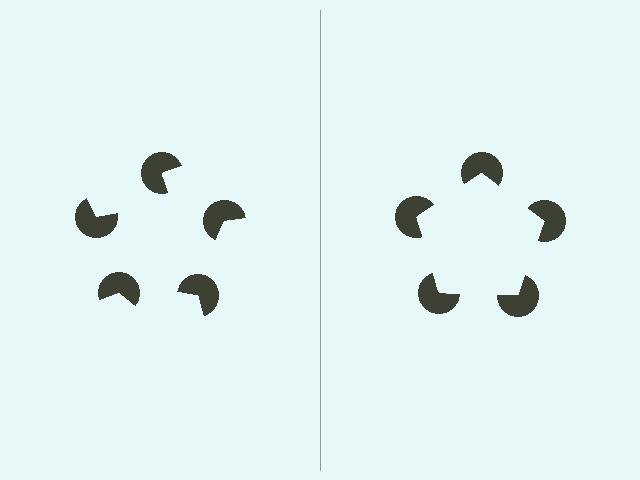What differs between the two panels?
The pac-man discs are positioned identically on both sides; only the wedge orientations differ. On the right they align to a pentagon; on the left they are misaligned.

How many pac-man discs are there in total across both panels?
10 — 5 on each side.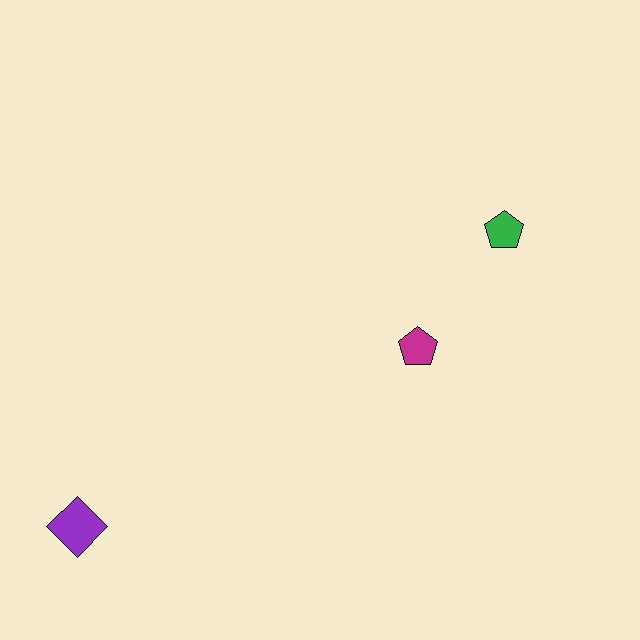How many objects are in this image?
There are 3 objects.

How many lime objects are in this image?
There are no lime objects.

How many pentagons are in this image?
There are 2 pentagons.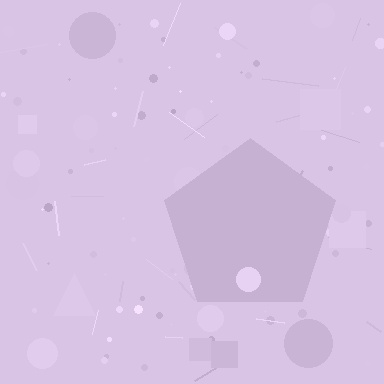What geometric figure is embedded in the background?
A pentagon is embedded in the background.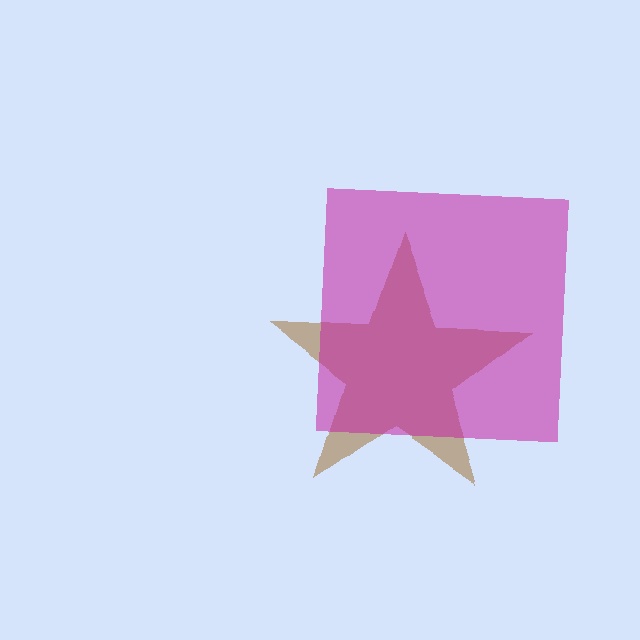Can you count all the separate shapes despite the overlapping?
Yes, there are 2 separate shapes.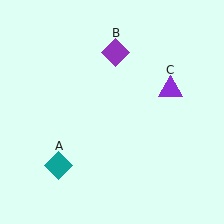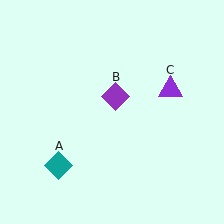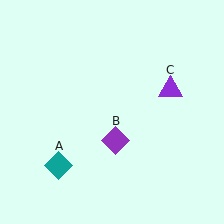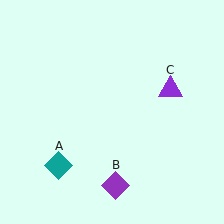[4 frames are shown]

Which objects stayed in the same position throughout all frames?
Teal diamond (object A) and purple triangle (object C) remained stationary.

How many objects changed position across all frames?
1 object changed position: purple diamond (object B).